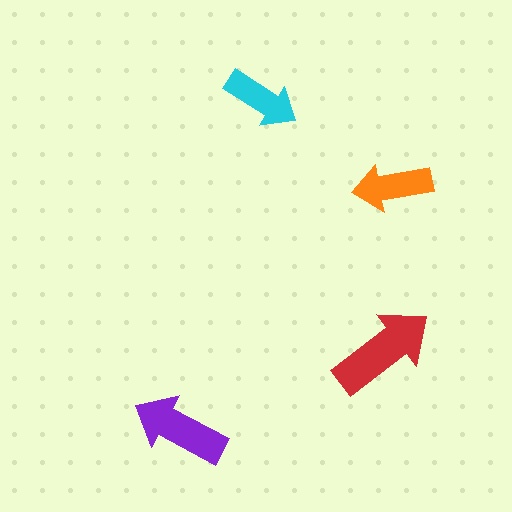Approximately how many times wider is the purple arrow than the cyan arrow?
About 1.5 times wider.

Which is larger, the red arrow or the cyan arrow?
The red one.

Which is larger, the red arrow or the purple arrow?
The red one.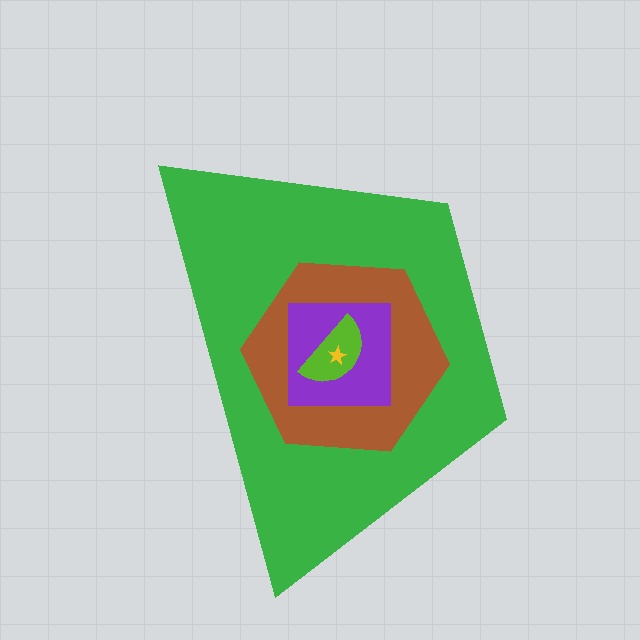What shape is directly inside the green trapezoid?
The brown hexagon.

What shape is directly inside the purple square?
The lime semicircle.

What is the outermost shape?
The green trapezoid.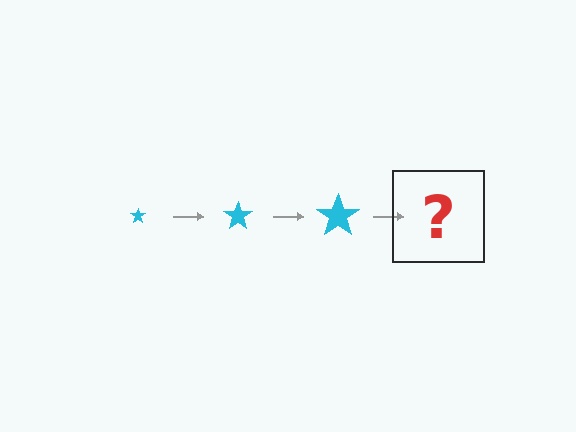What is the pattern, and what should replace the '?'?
The pattern is that the star gets progressively larger each step. The '?' should be a cyan star, larger than the previous one.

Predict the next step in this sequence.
The next step is a cyan star, larger than the previous one.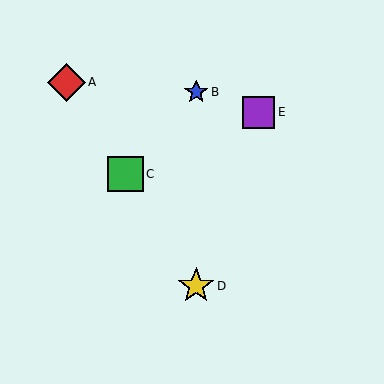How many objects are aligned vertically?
2 objects (B, D) are aligned vertically.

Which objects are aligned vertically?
Objects B, D are aligned vertically.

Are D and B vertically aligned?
Yes, both are at x≈196.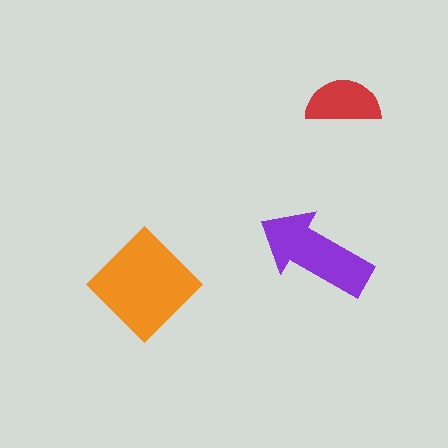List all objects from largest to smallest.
The orange diamond, the purple arrow, the red semicircle.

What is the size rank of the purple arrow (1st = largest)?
2nd.